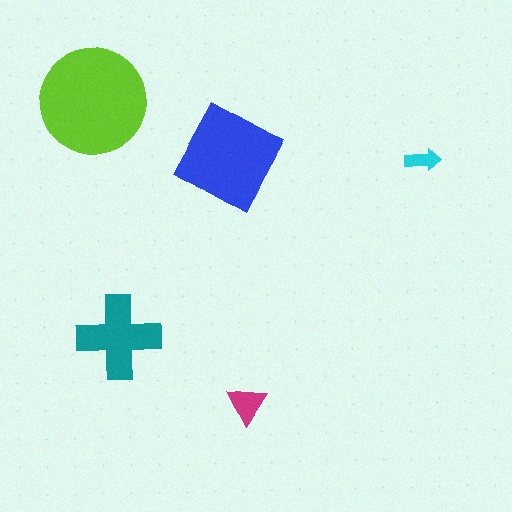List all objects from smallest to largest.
The cyan arrow, the magenta triangle, the teal cross, the blue diamond, the lime circle.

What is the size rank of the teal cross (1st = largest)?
3rd.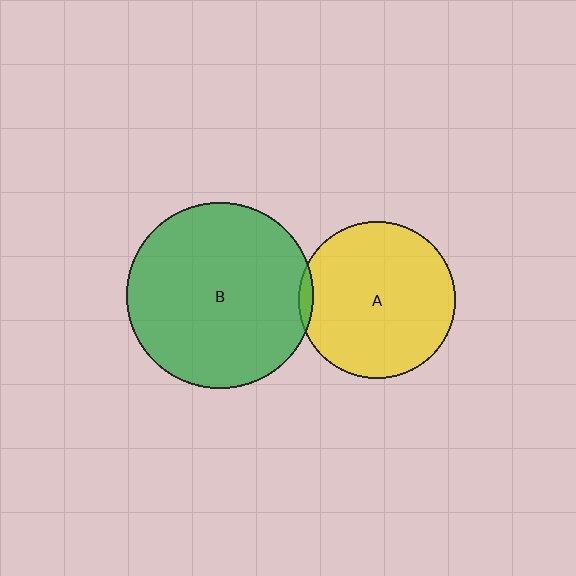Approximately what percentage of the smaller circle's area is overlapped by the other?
Approximately 5%.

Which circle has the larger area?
Circle B (green).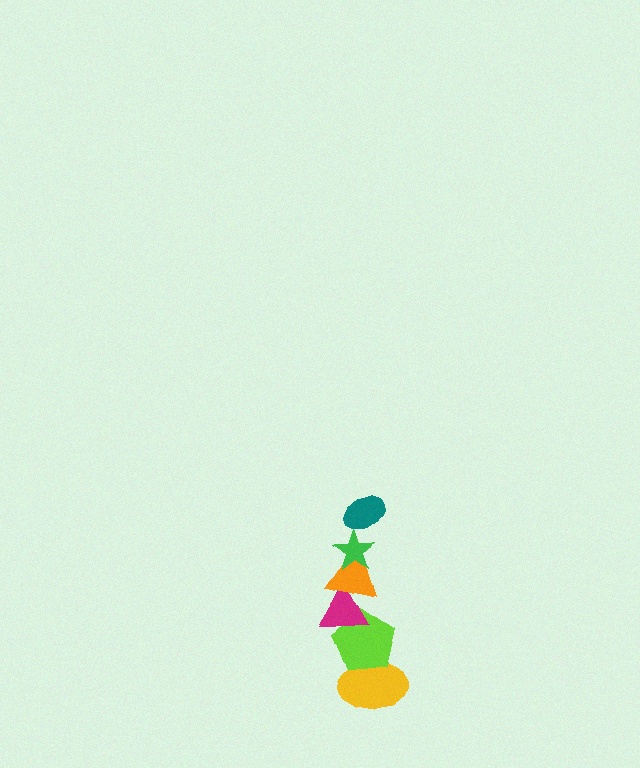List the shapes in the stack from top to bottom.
From top to bottom: the teal ellipse, the green star, the orange triangle, the magenta triangle, the lime pentagon, the yellow ellipse.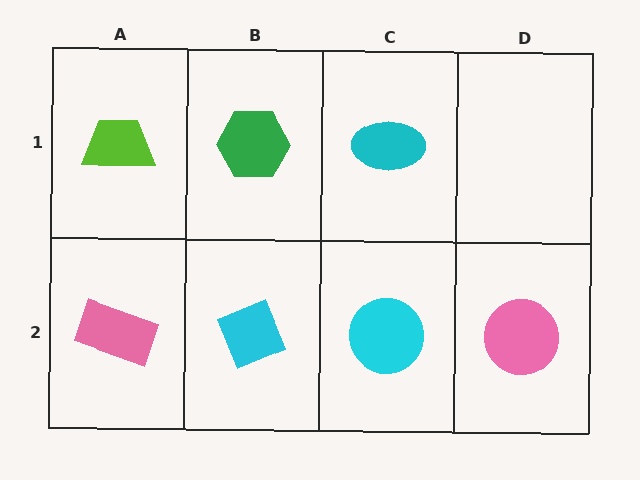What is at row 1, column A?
A lime trapezoid.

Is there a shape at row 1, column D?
No, that cell is empty.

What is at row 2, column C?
A cyan circle.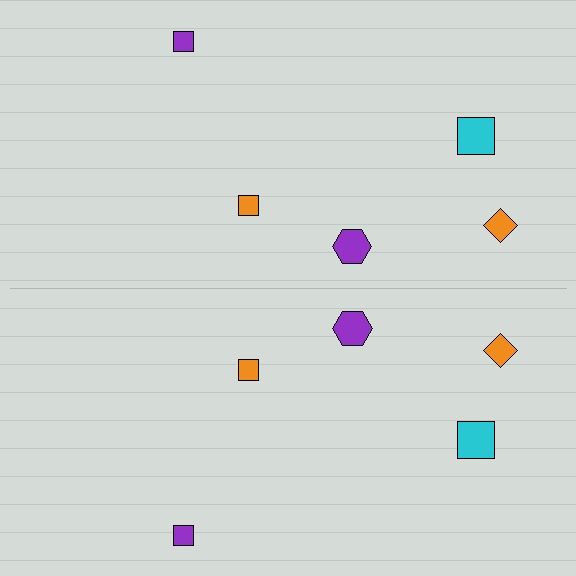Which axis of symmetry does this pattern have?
The pattern has a horizontal axis of symmetry running through the center of the image.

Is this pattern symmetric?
Yes, this pattern has bilateral (reflection) symmetry.